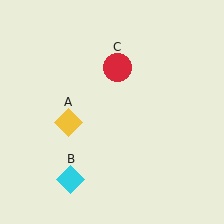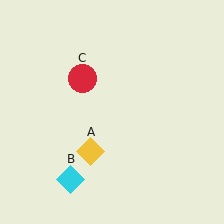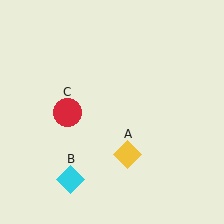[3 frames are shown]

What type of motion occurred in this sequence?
The yellow diamond (object A), red circle (object C) rotated counterclockwise around the center of the scene.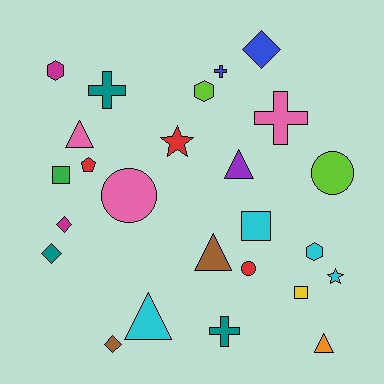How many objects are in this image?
There are 25 objects.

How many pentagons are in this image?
There is 1 pentagon.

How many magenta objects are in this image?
There are 2 magenta objects.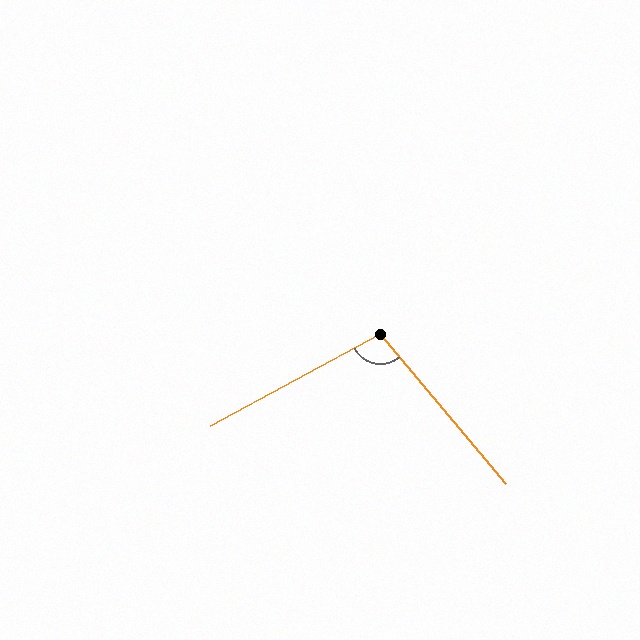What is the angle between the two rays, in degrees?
Approximately 102 degrees.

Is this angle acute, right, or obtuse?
It is obtuse.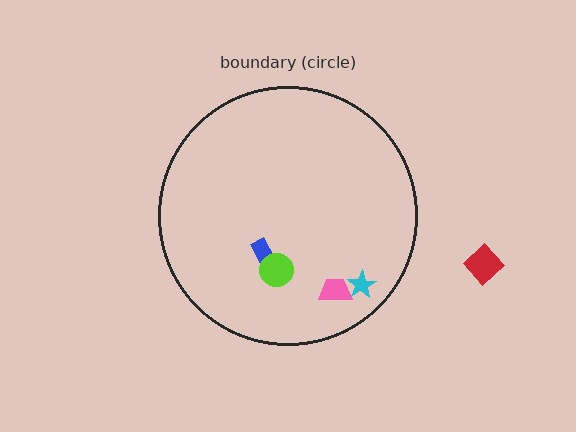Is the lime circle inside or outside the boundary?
Inside.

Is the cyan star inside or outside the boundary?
Inside.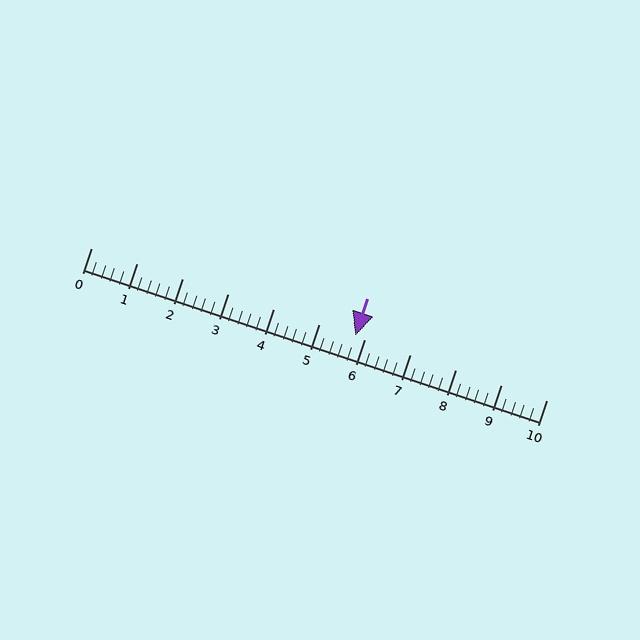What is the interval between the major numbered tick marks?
The major tick marks are spaced 1 units apart.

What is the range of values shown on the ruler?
The ruler shows values from 0 to 10.